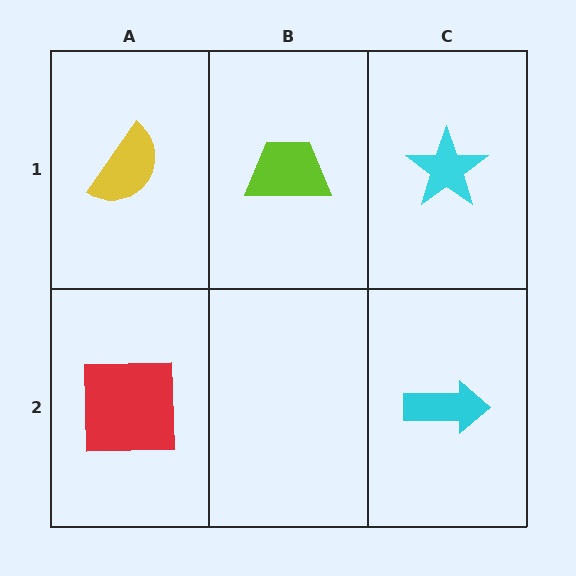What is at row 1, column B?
A lime trapezoid.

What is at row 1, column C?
A cyan star.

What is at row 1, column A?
A yellow semicircle.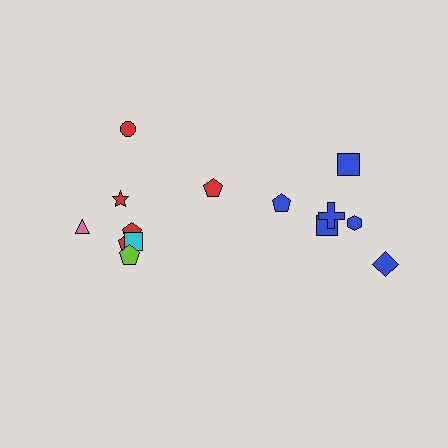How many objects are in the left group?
There are 8 objects.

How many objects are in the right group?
There are 6 objects.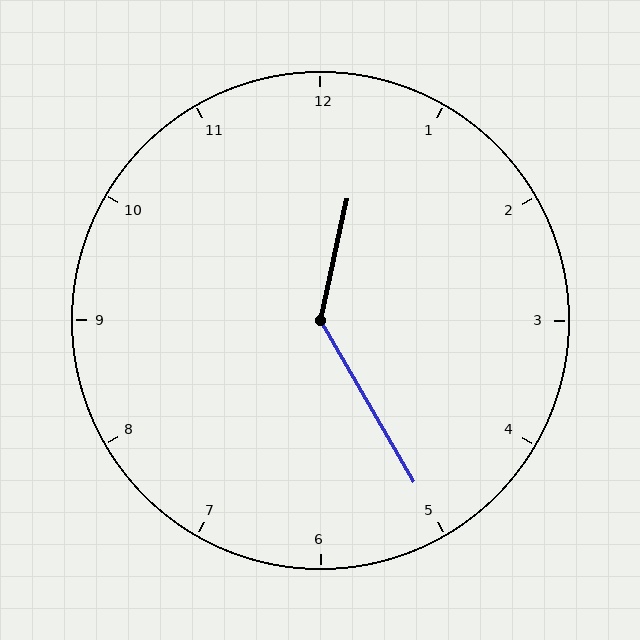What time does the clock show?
12:25.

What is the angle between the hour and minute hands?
Approximately 138 degrees.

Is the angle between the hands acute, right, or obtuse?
It is obtuse.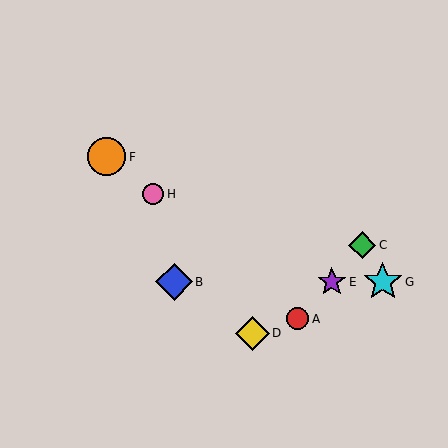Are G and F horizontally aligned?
No, G is at y≈282 and F is at y≈157.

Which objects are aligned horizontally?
Objects B, E, G are aligned horizontally.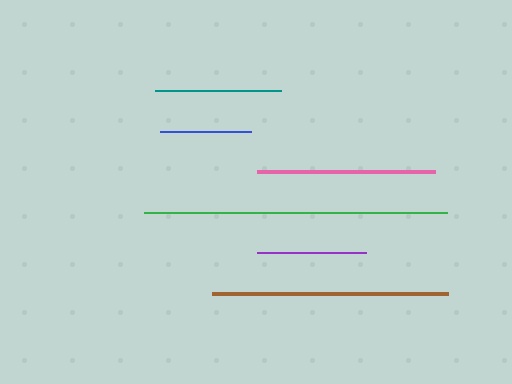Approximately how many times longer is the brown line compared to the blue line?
The brown line is approximately 2.6 times the length of the blue line.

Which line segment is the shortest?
The blue line is the shortest at approximately 92 pixels.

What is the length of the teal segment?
The teal segment is approximately 126 pixels long.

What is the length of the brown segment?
The brown segment is approximately 236 pixels long.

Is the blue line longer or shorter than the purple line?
The purple line is longer than the blue line.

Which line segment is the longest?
The green line is the longest at approximately 303 pixels.